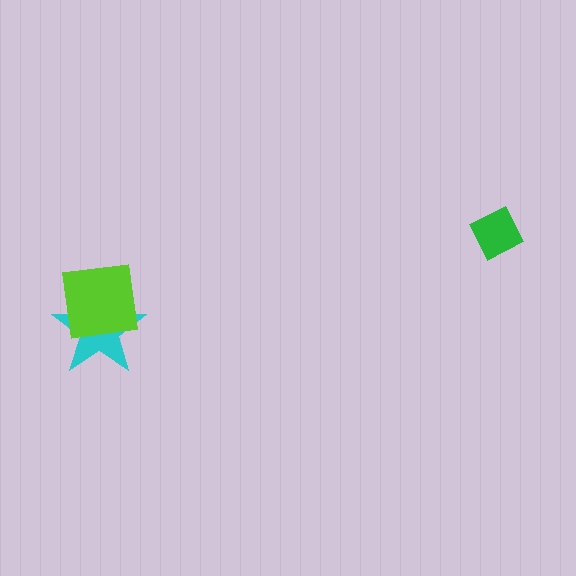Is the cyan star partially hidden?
Yes, it is partially covered by another shape.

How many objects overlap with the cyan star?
1 object overlaps with the cyan star.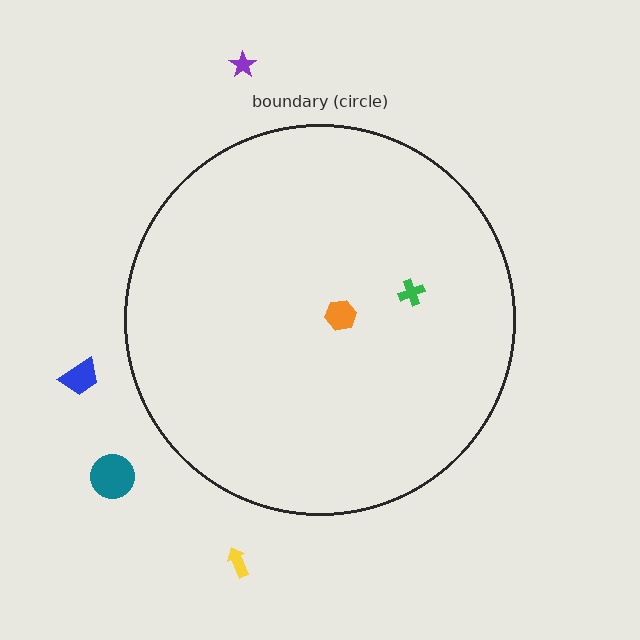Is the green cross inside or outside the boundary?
Inside.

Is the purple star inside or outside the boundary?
Outside.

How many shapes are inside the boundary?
2 inside, 4 outside.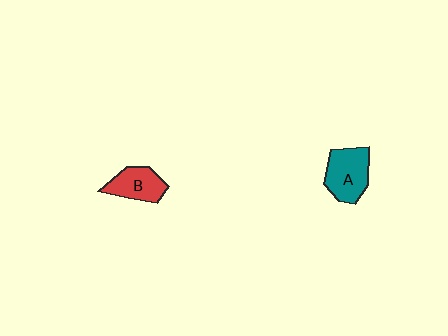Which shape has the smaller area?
Shape B (red).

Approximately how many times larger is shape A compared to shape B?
Approximately 1.3 times.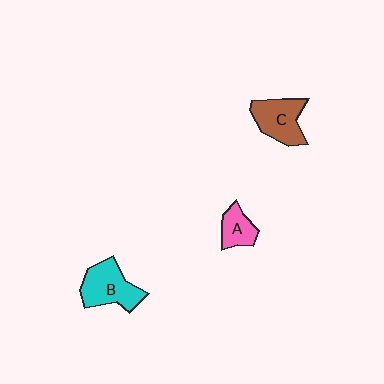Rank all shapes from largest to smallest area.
From largest to smallest: B (cyan), C (brown), A (pink).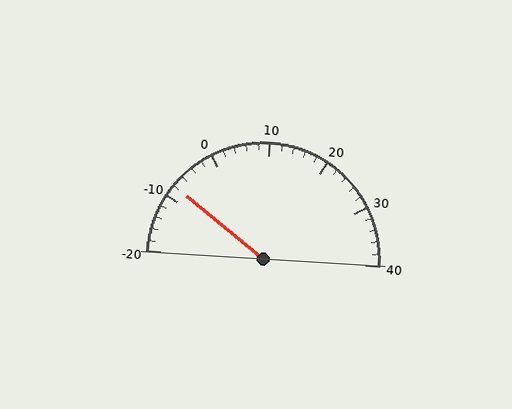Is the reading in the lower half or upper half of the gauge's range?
The reading is in the lower half of the range (-20 to 40).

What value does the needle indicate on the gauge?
The needle indicates approximately -8.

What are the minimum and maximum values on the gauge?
The gauge ranges from -20 to 40.